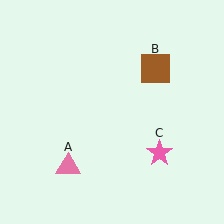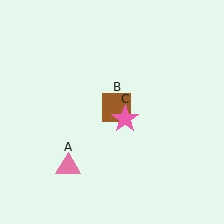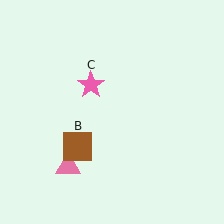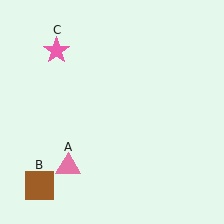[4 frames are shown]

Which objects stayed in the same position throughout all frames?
Pink triangle (object A) remained stationary.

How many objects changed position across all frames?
2 objects changed position: brown square (object B), pink star (object C).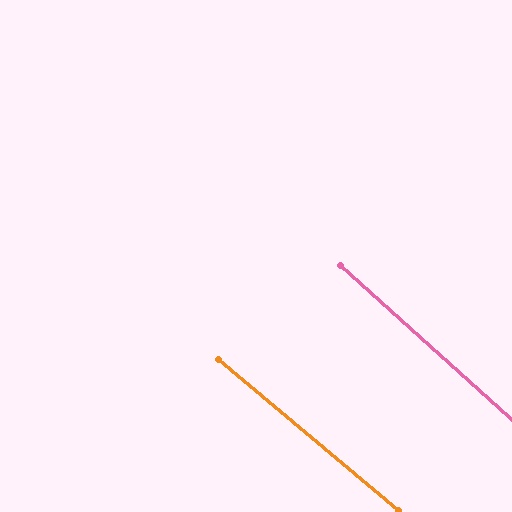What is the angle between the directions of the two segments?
Approximately 2 degrees.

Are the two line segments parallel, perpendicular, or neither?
Parallel — their directions differ by only 1.9°.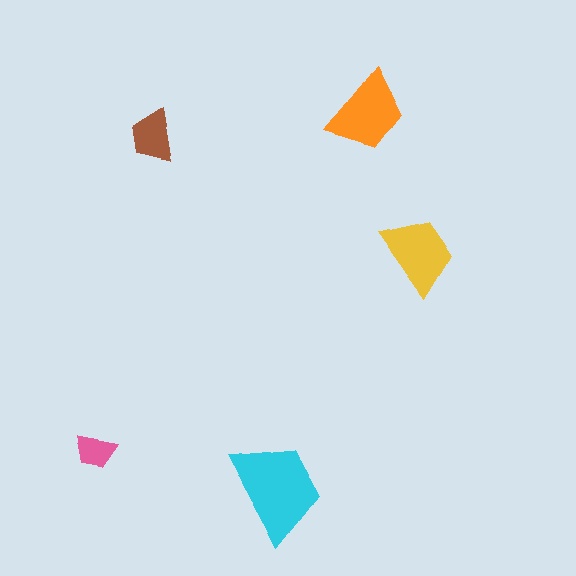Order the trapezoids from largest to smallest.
the cyan one, the orange one, the yellow one, the brown one, the pink one.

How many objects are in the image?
There are 5 objects in the image.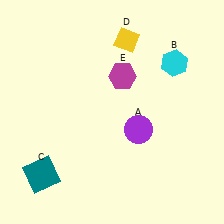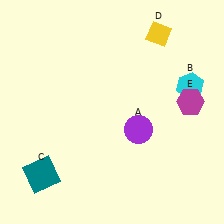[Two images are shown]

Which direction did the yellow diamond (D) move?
The yellow diamond (D) moved right.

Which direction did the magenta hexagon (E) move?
The magenta hexagon (E) moved right.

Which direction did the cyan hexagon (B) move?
The cyan hexagon (B) moved down.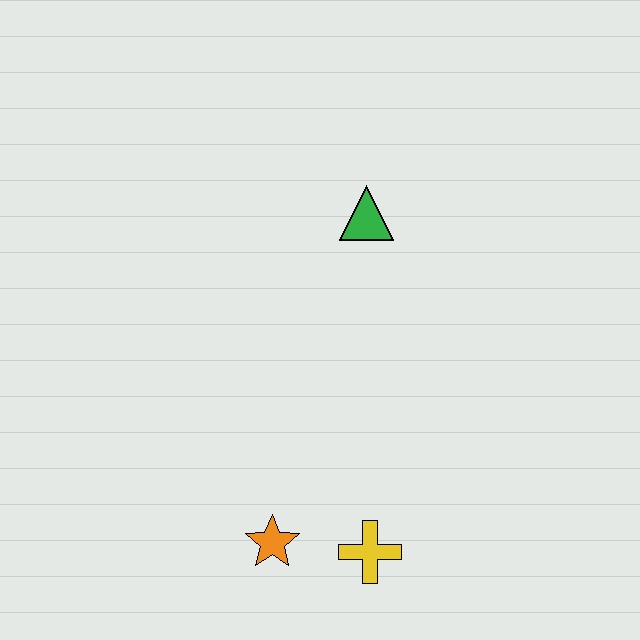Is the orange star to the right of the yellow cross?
No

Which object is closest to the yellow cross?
The orange star is closest to the yellow cross.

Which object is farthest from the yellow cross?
The green triangle is farthest from the yellow cross.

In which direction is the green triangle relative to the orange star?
The green triangle is above the orange star.